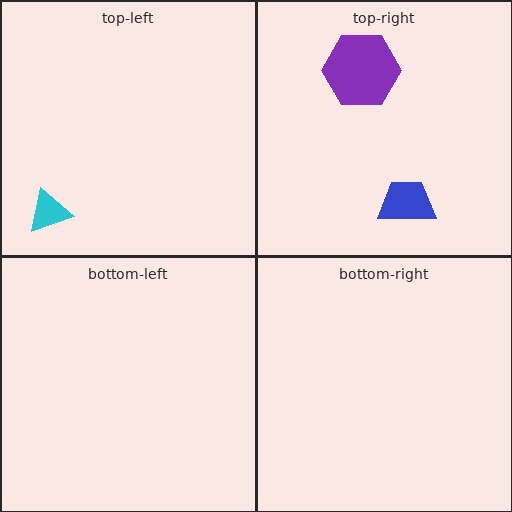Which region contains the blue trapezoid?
The top-right region.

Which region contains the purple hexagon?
The top-right region.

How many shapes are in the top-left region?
1.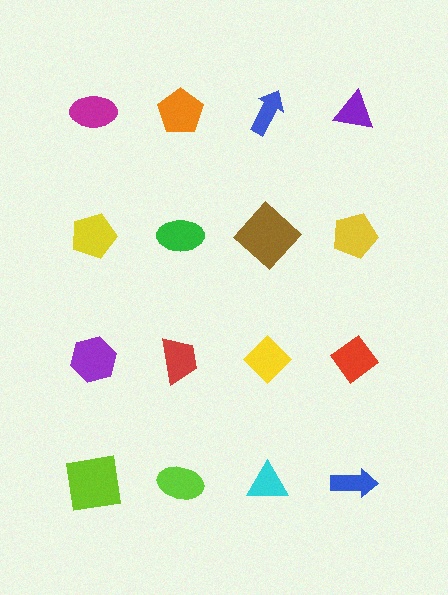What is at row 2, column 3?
A brown diamond.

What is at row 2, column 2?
A green ellipse.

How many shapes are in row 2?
4 shapes.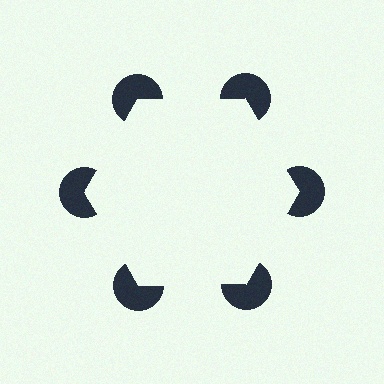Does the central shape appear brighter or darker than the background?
It typically appears slightly brighter than the background, even though no actual brightness change is drawn.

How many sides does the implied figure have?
6 sides.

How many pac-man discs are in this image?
There are 6 — one at each vertex of the illusory hexagon.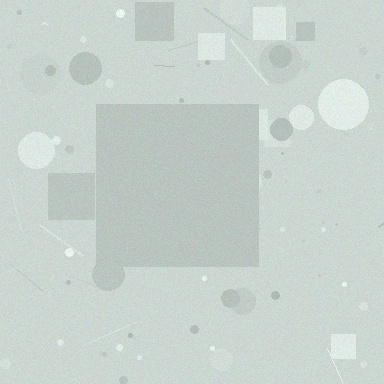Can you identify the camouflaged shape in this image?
The camouflaged shape is a square.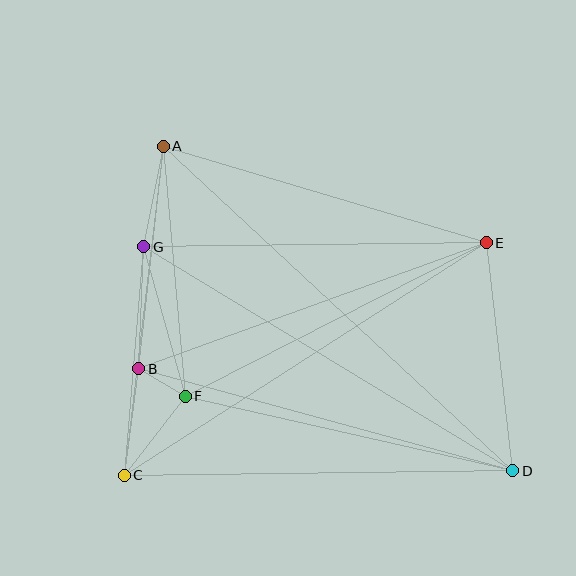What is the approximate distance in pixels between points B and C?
The distance between B and C is approximately 107 pixels.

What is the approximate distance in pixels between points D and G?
The distance between D and G is approximately 432 pixels.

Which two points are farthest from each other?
Points A and D are farthest from each other.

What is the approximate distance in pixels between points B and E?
The distance between B and E is approximately 370 pixels.